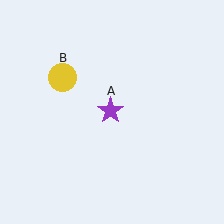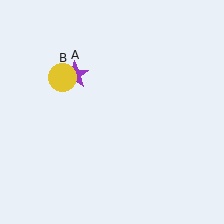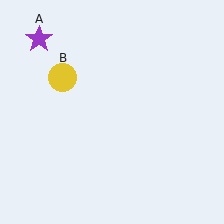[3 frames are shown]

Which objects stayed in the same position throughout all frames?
Yellow circle (object B) remained stationary.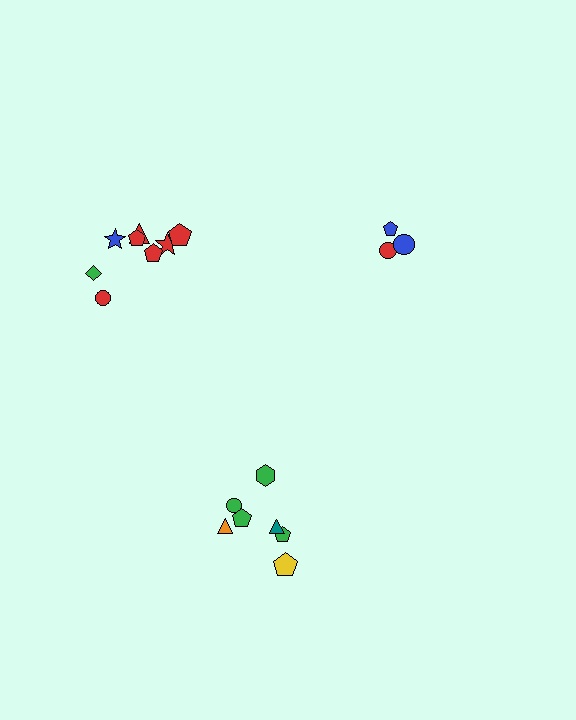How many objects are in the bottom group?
There are 7 objects.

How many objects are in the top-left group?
There are 8 objects.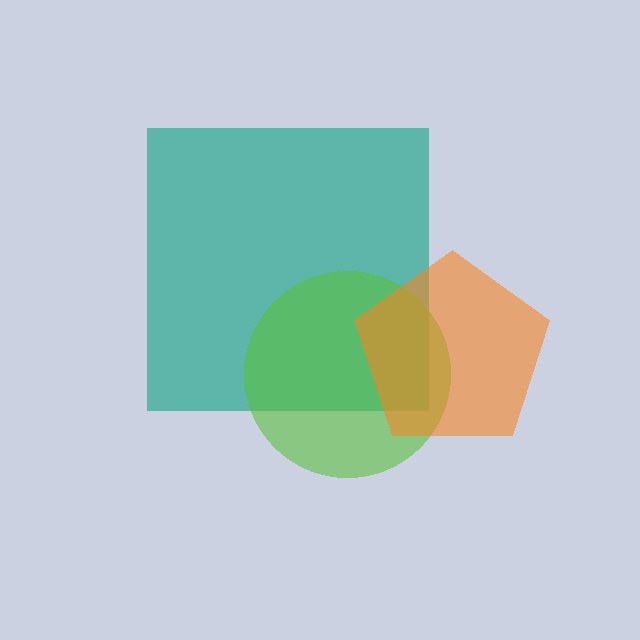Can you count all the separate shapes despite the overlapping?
Yes, there are 3 separate shapes.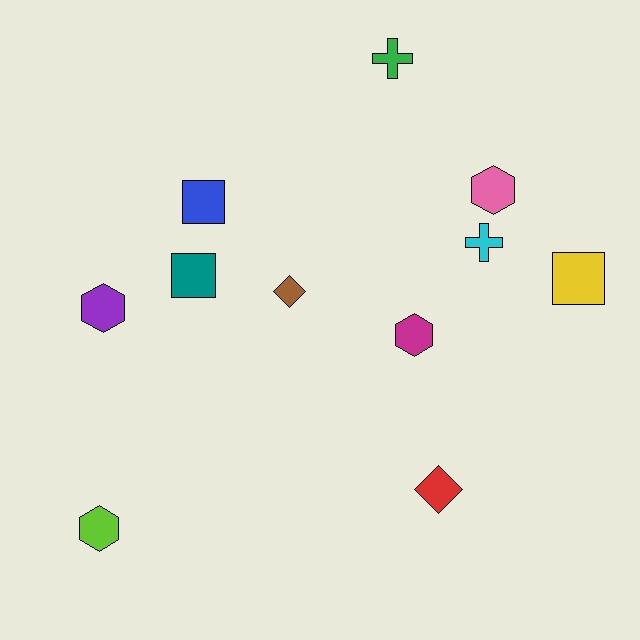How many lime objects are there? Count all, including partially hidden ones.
There is 1 lime object.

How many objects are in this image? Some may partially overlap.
There are 11 objects.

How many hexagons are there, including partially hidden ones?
There are 4 hexagons.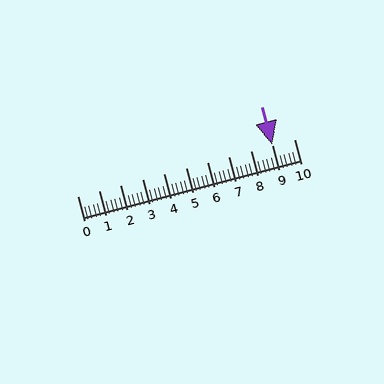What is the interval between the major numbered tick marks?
The major tick marks are spaced 1 units apart.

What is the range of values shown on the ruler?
The ruler shows values from 0 to 10.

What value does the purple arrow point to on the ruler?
The purple arrow points to approximately 9.0.